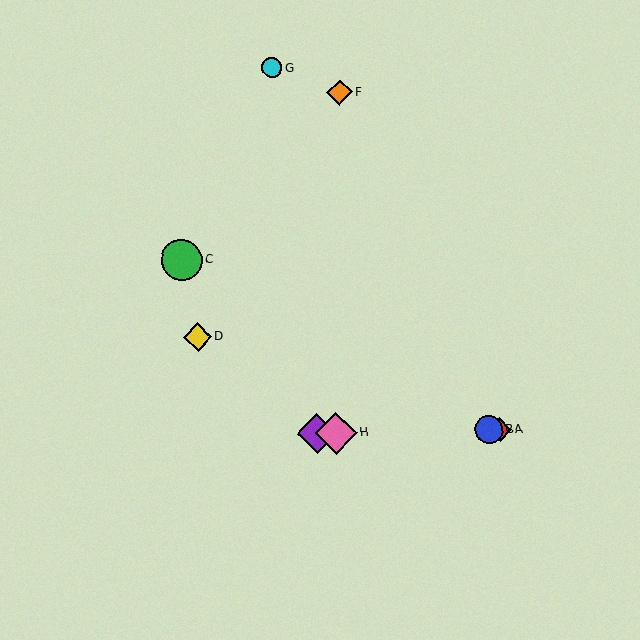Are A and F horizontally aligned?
No, A is at y≈430 and F is at y≈92.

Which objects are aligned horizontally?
Objects A, B, E, H are aligned horizontally.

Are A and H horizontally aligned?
Yes, both are at y≈430.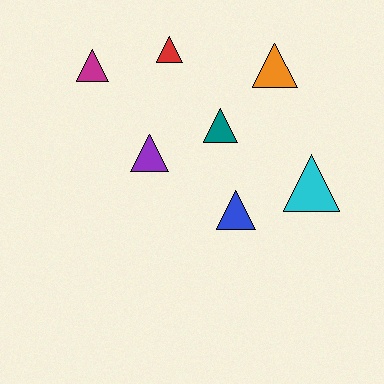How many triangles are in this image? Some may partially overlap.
There are 7 triangles.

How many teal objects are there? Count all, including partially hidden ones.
There is 1 teal object.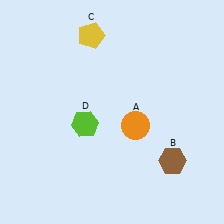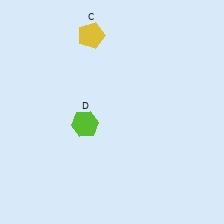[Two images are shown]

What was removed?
The orange circle (A), the brown hexagon (B) were removed in Image 2.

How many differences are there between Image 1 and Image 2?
There are 2 differences between the two images.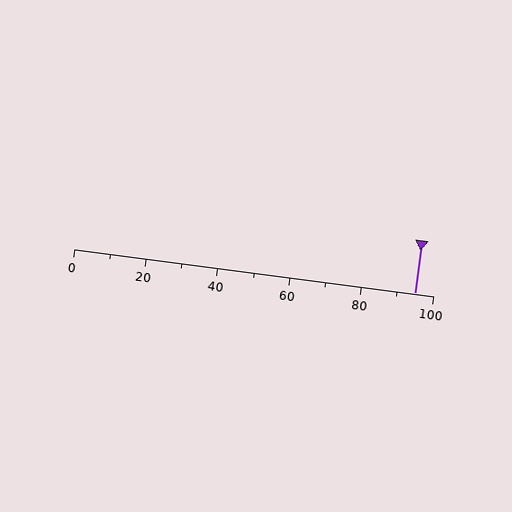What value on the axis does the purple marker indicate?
The marker indicates approximately 95.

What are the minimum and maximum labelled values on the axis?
The axis runs from 0 to 100.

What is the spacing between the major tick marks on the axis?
The major ticks are spaced 20 apart.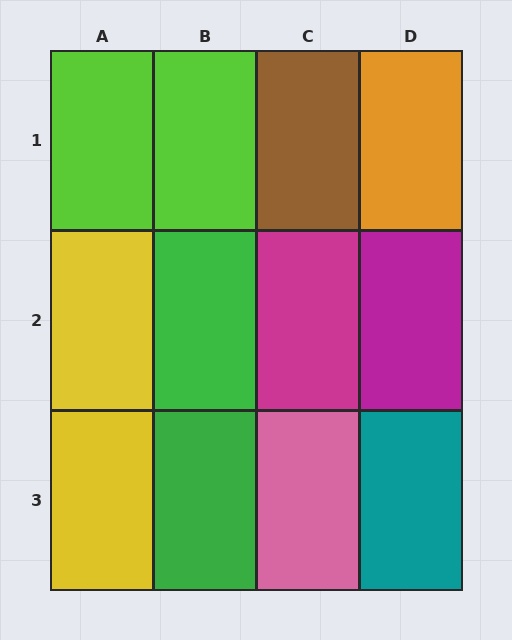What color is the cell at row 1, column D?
Orange.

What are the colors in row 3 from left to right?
Yellow, green, pink, teal.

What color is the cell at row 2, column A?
Yellow.